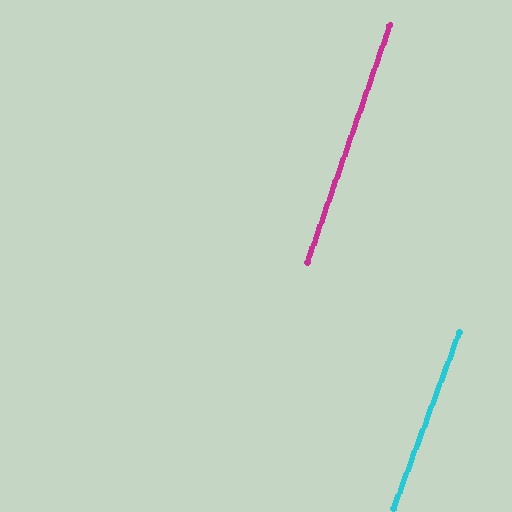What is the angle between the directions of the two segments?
Approximately 1 degree.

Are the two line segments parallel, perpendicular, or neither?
Parallel — their directions differ by only 1.3°.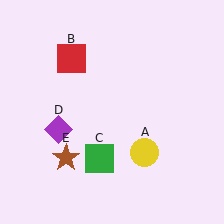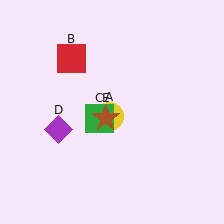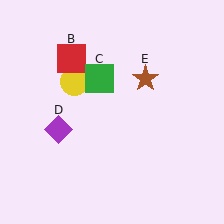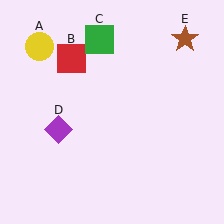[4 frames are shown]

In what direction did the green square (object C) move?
The green square (object C) moved up.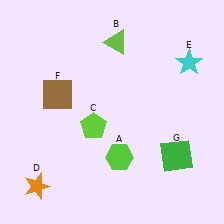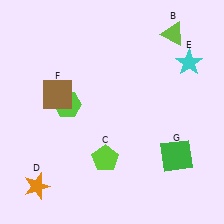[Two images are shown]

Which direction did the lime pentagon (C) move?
The lime pentagon (C) moved down.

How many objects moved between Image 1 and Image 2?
3 objects moved between the two images.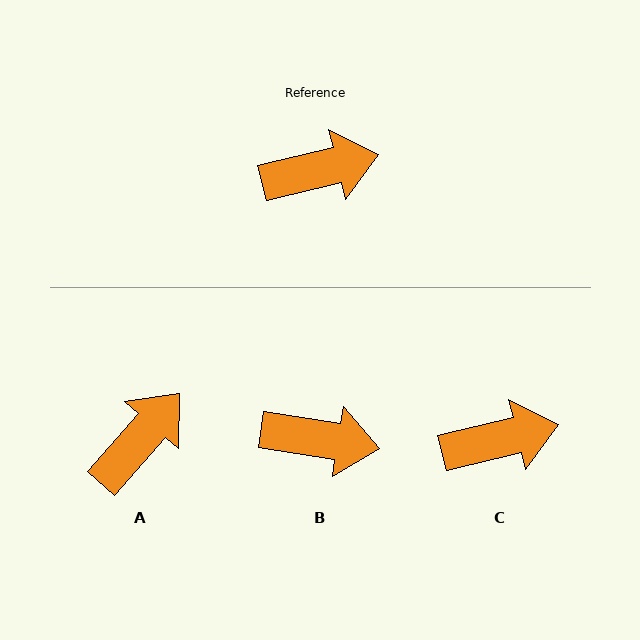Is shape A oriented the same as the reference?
No, it is off by about 35 degrees.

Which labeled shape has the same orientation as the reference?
C.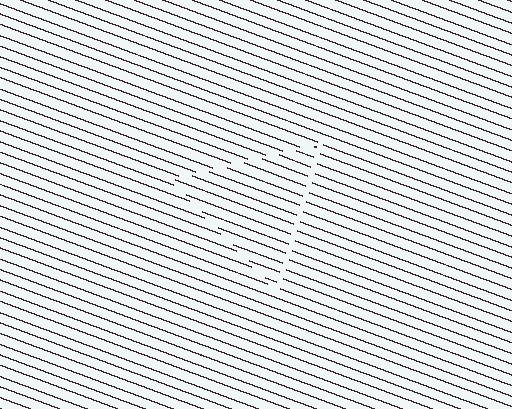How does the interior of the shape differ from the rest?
The interior of the shape contains the same grating, shifted by half a period — the contour is defined by the phase discontinuity where line-ends from the inner and outer gratings abut.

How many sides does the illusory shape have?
3 sides — the line-ends trace a triangle.